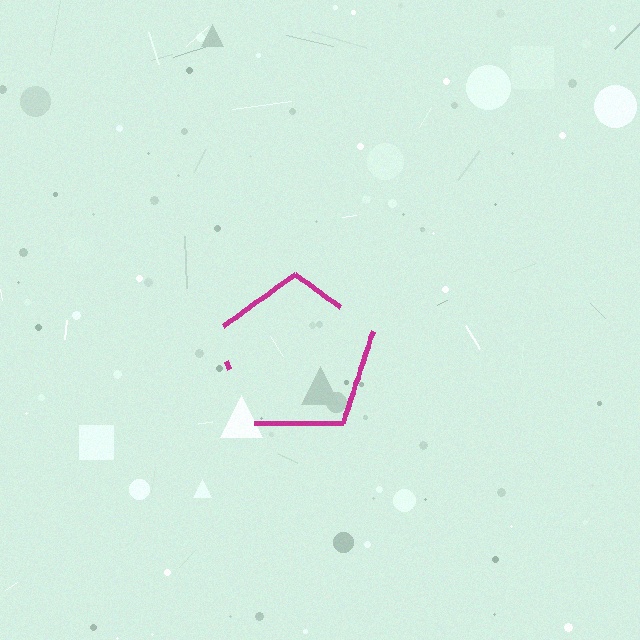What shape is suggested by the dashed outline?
The dashed outline suggests a pentagon.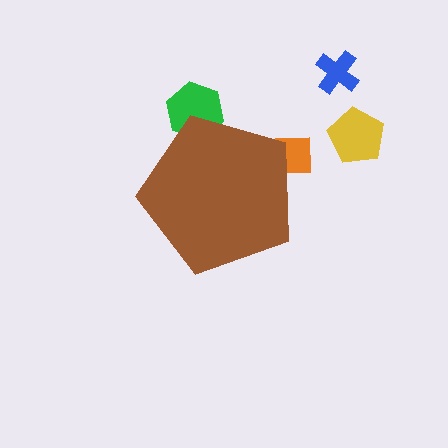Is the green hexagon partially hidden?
Yes, the green hexagon is partially hidden behind the brown pentagon.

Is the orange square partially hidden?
Yes, the orange square is partially hidden behind the brown pentagon.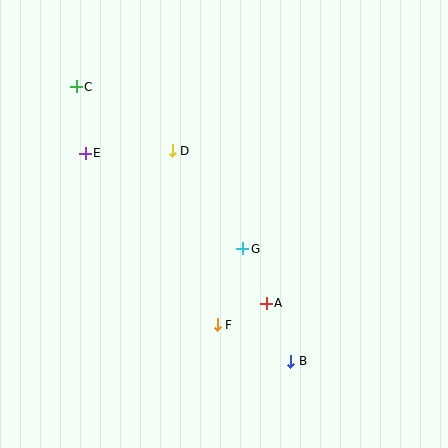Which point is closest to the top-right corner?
Point D is closest to the top-right corner.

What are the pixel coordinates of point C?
Point C is at (76, 87).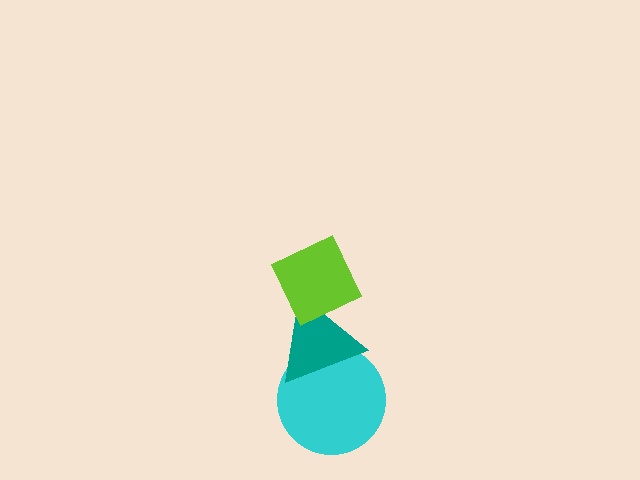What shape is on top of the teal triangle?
The lime diamond is on top of the teal triangle.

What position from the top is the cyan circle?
The cyan circle is 3rd from the top.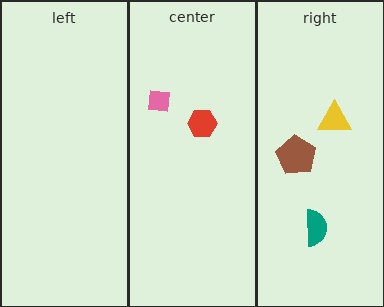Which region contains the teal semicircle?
The right region.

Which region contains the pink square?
The center region.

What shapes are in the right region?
The brown pentagon, the yellow triangle, the teal semicircle.